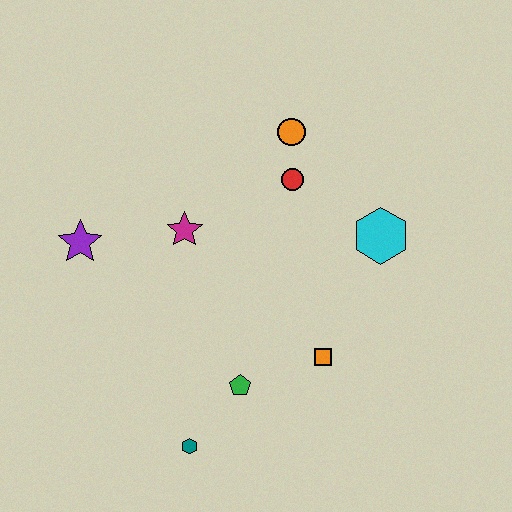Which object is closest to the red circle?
The orange circle is closest to the red circle.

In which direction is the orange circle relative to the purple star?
The orange circle is to the right of the purple star.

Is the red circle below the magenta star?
No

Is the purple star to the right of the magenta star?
No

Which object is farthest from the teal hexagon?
The orange circle is farthest from the teal hexagon.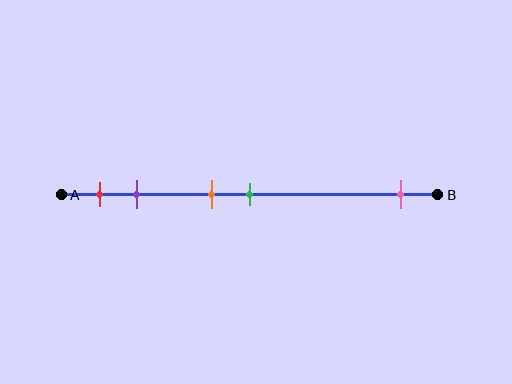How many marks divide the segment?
There are 5 marks dividing the segment.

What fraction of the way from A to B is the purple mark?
The purple mark is approximately 20% (0.2) of the way from A to B.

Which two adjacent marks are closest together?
The orange and green marks are the closest adjacent pair.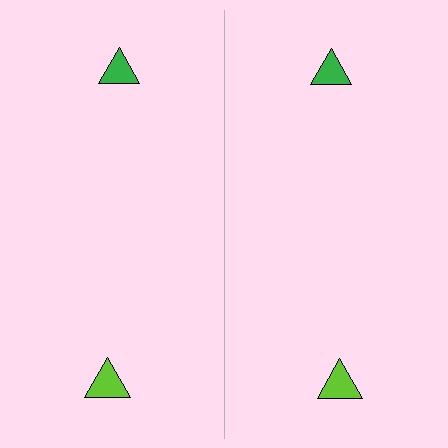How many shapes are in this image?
There are 4 shapes in this image.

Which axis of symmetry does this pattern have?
The pattern has a vertical axis of symmetry running through the center of the image.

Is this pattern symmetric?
Yes, this pattern has bilateral (reflection) symmetry.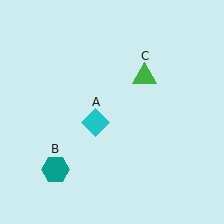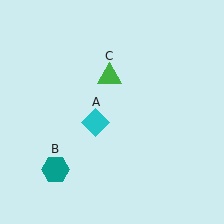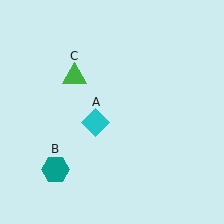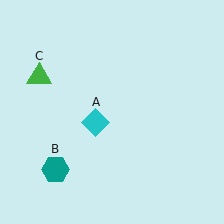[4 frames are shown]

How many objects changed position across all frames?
1 object changed position: green triangle (object C).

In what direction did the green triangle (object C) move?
The green triangle (object C) moved left.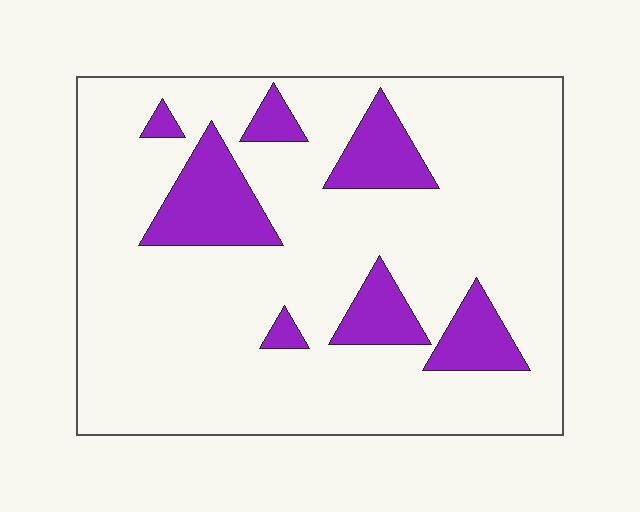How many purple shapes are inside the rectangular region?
7.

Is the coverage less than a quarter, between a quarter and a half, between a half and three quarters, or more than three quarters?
Less than a quarter.